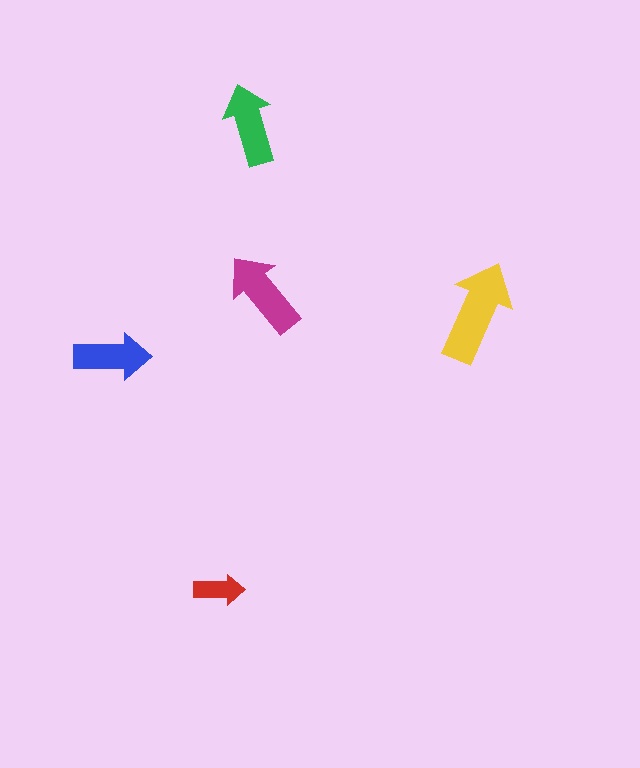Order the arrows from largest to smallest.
the yellow one, the magenta one, the green one, the blue one, the red one.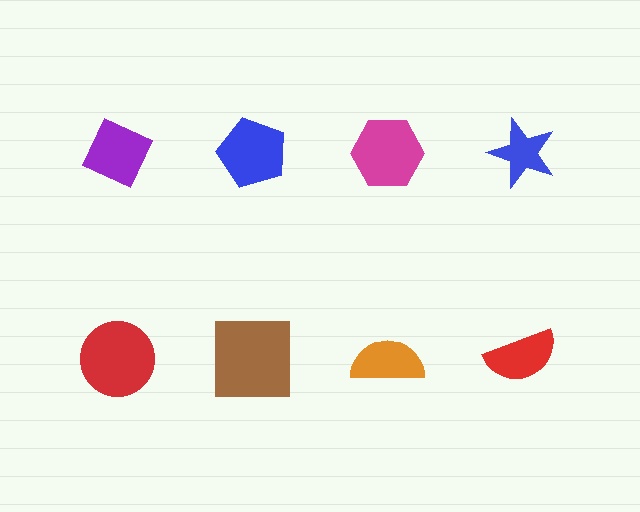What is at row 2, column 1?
A red circle.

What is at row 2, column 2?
A brown square.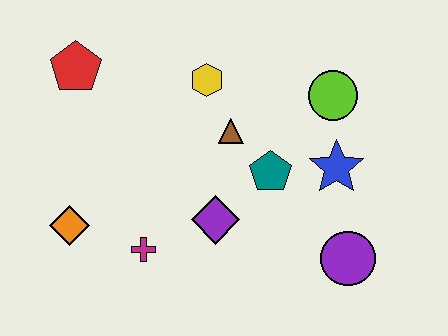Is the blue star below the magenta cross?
No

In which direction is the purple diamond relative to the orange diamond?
The purple diamond is to the right of the orange diamond.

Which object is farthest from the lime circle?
The orange diamond is farthest from the lime circle.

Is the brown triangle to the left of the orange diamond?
No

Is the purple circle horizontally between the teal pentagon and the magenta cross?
No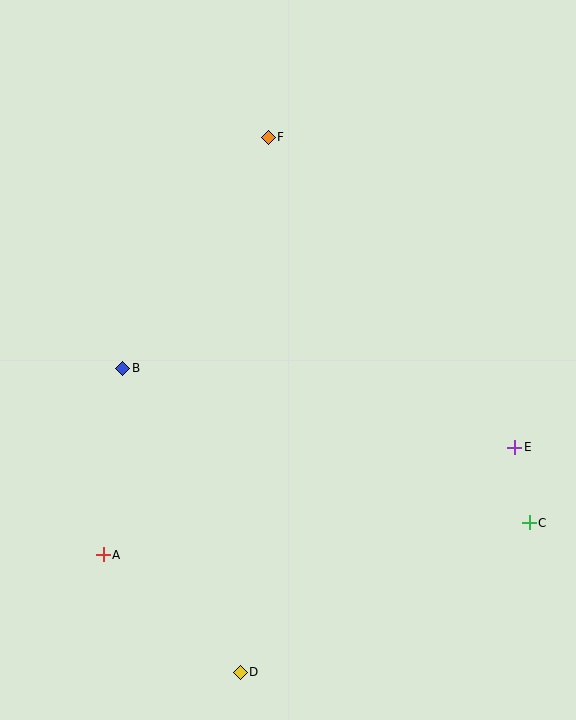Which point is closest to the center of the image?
Point B at (123, 368) is closest to the center.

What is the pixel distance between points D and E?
The distance between D and E is 355 pixels.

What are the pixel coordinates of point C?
Point C is at (529, 523).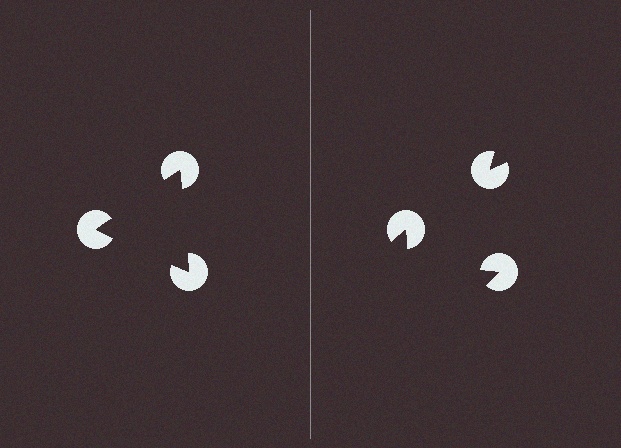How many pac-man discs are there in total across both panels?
6 — 3 on each side.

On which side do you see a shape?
An illusory triangle appears on the left side. On the right side the wedge cuts are rotated, so no coherent shape forms.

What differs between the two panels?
The pac-man discs are positioned identically on both sides; only the wedge orientations differ. On the left they align to a triangle; on the right they are misaligned.